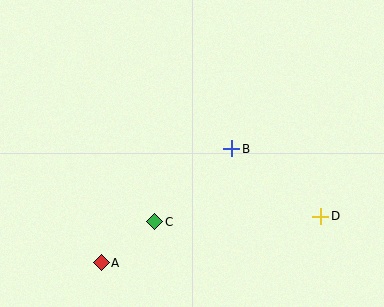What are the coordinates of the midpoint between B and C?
The midpoint between B and C is at (193, 185).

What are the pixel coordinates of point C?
Point C is at (155, 222).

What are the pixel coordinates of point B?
Point B is at (232, 149).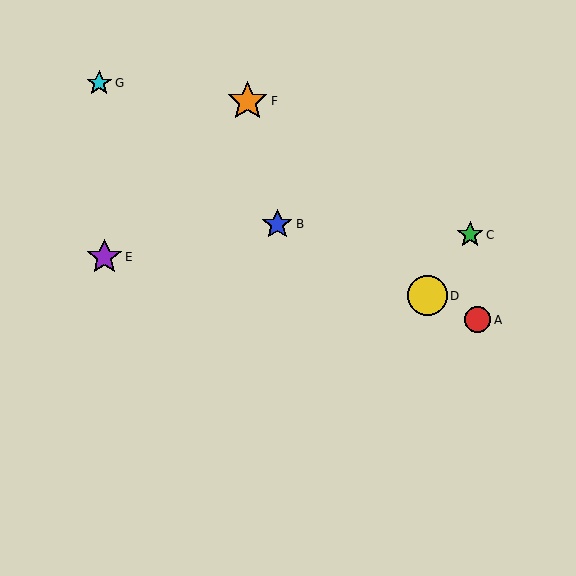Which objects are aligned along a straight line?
Objects A, B, D are aligned along a straight line.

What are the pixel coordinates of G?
Object G is at (99, 83).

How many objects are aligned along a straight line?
3 objects (A, B, D) are aligned along a straight line.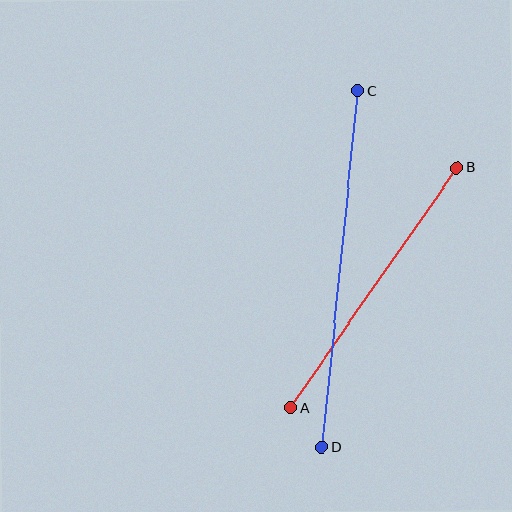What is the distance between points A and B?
The distance is approximately 292 pixels.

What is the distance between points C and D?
The distance is approximately 358 pixels.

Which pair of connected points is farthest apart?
Points C and D are farthest apart.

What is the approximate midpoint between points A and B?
The midpoint is at approximately (374, 288) pixels.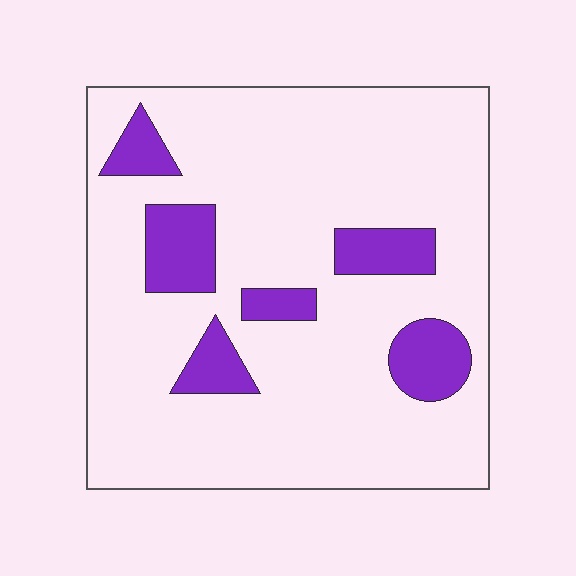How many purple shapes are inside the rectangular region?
6.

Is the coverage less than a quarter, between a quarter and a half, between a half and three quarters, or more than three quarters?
Less than a quarter.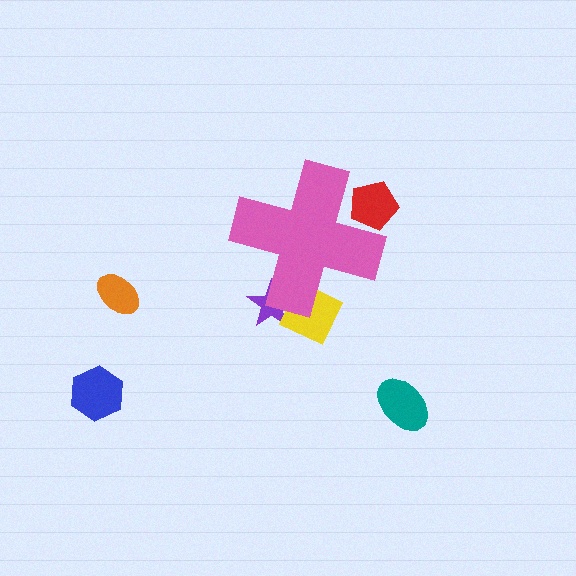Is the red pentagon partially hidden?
Yes, the red pentagon is partially hidden behind the pink cross.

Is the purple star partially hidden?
Yes, the purple star is partially hidden behind the pink cross.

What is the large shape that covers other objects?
A pink cross.